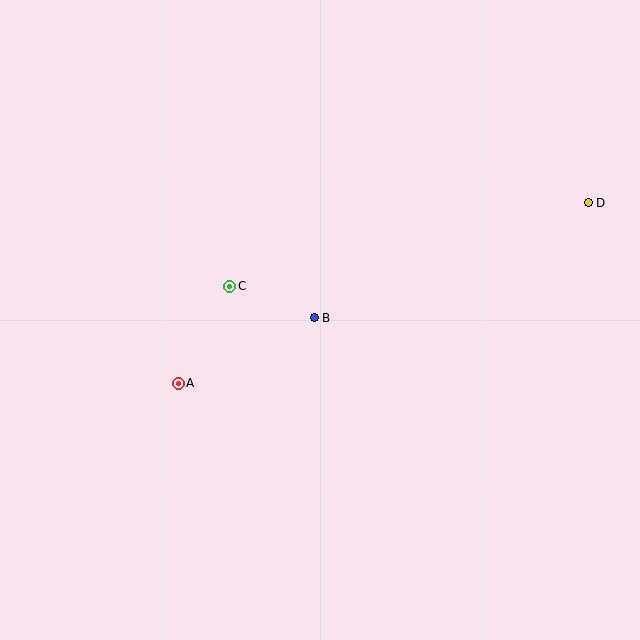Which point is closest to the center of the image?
Point B at (314, 318) is closest to the center.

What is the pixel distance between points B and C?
The distance between B and C is 90 pixels.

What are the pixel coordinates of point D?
Point D is at (588, 203).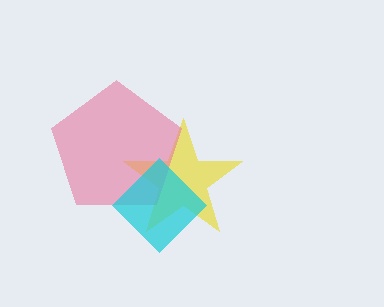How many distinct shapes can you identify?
There are 3 distinct shapes: a yellow star, a pink pentagon, a cyan diamond.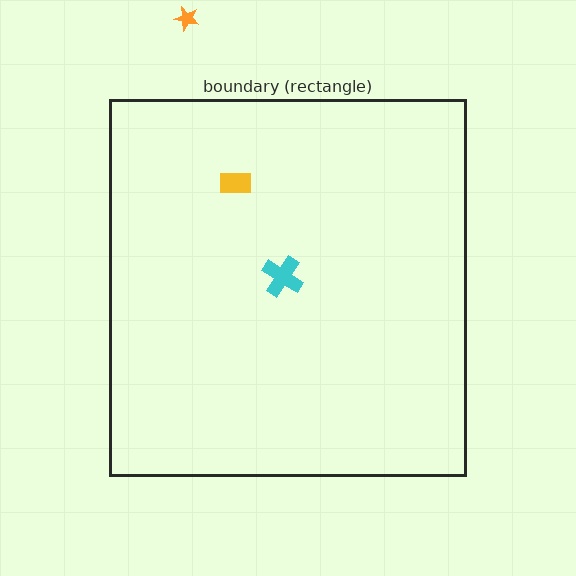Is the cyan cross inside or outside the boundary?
Inside.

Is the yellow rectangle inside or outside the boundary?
Inside.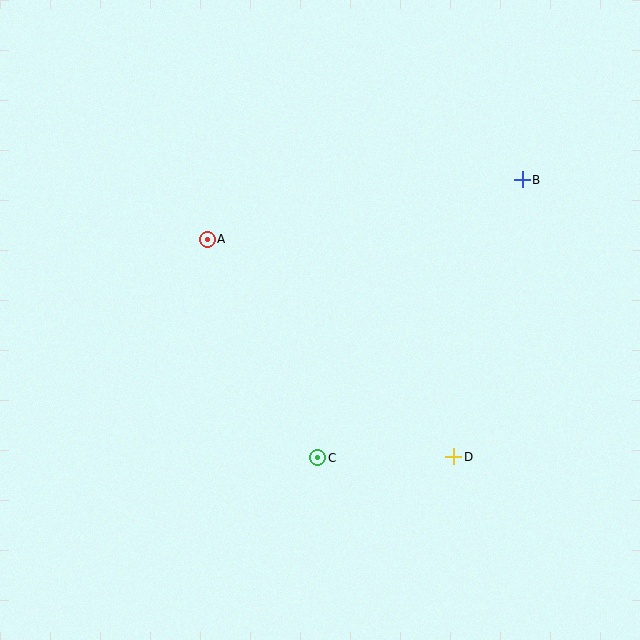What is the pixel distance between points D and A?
The distance between D and A is 329 pixels.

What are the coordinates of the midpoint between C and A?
The midpoint between C and A is at (262, 348).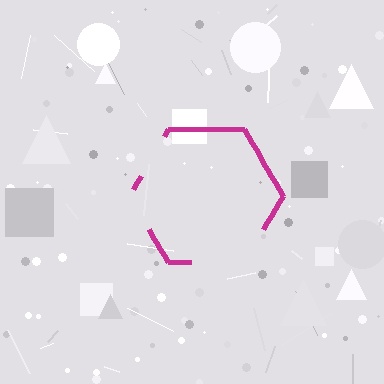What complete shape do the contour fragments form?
The contour fragments form a hexagon.